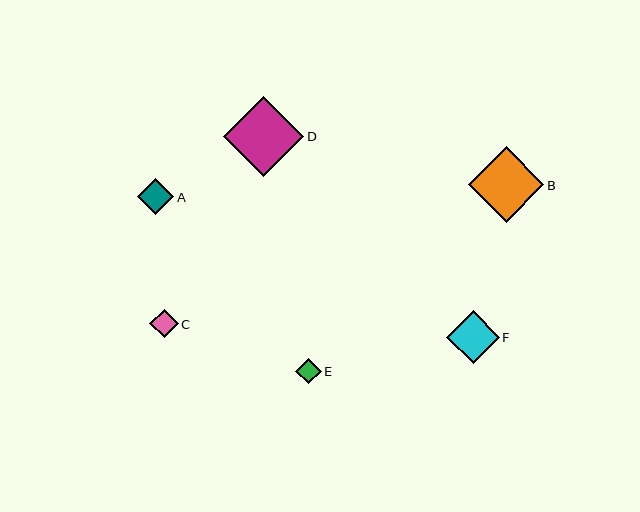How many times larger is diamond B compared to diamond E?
Diamond B is approximately 3.0 times the size of diamond E.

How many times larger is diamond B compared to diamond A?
Diamond B is approximately 2.1 times the size of diamond A.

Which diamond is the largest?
Diamond D is the largest with a size of approximately 80 pixels.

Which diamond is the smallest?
Diamond E is the smallest with a size of approximately 25 pixels.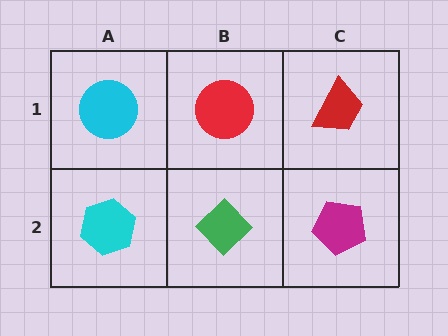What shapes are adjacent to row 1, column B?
A green diamond (row 2, column B), a cyan circle (row 1, column A), a red trapezoid (row 1, column C).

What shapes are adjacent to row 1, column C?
A magenta pentagon (row 2, column C), a red circle (row 1, column B).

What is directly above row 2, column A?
A cyan circle.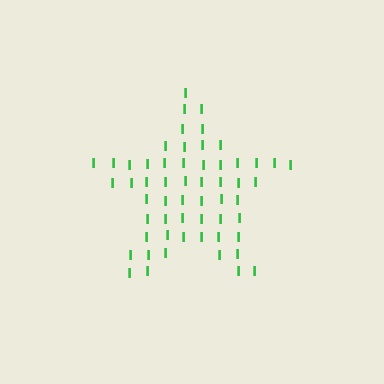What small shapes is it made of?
It is made of small letter I's.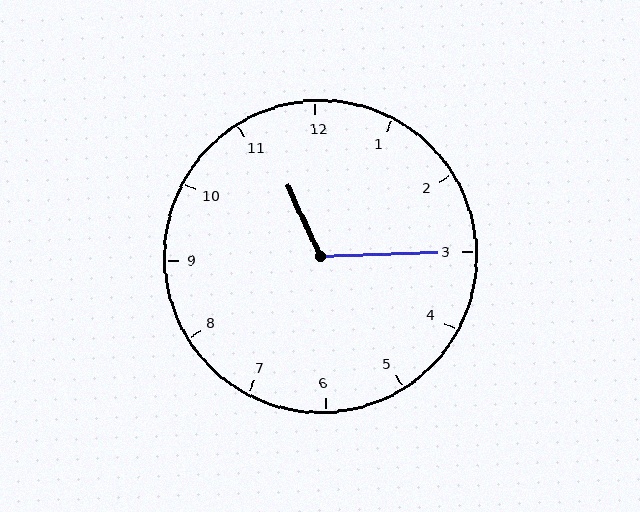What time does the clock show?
11:15.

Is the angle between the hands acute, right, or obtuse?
It is obtuse.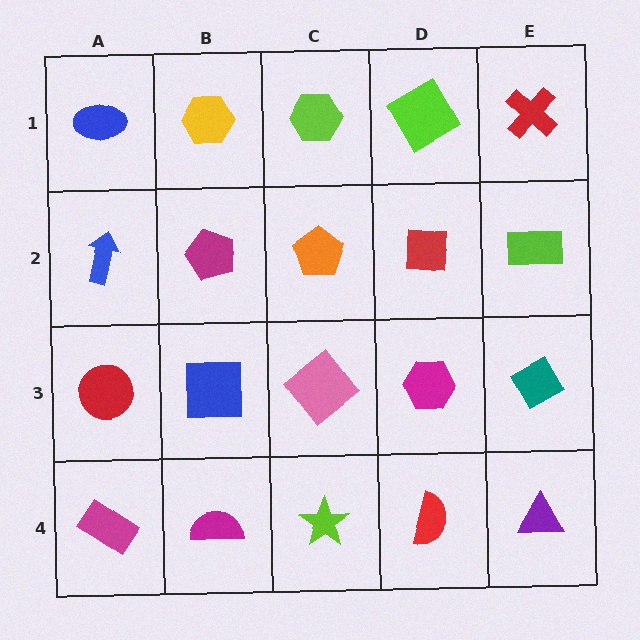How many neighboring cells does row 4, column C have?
3.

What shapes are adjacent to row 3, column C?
An orange pentagon (row 2, column C), a lime star (row 4, column C), a blue square (row 3, column B), a magenta hexagon (row 3, column D).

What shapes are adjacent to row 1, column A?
A blue arrow (row 2, column A), a yellow hexagon (row 1, column B).